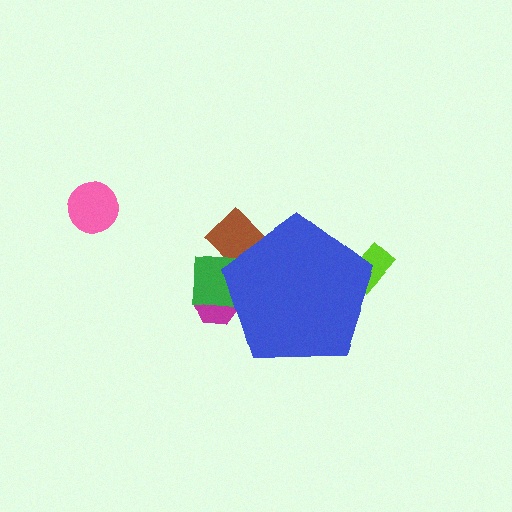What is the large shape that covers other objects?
A blue pentagon.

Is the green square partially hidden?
Yes, the green square is partially hidden behind the blue pentagon.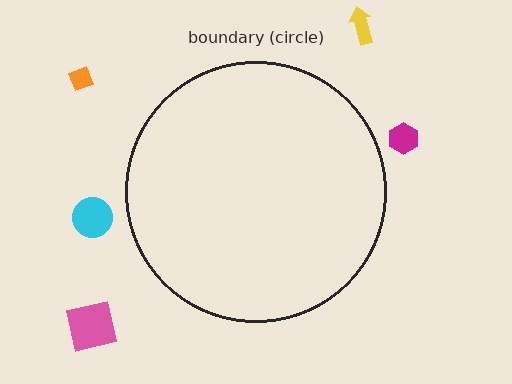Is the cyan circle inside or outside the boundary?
Outside.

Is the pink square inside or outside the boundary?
Outside.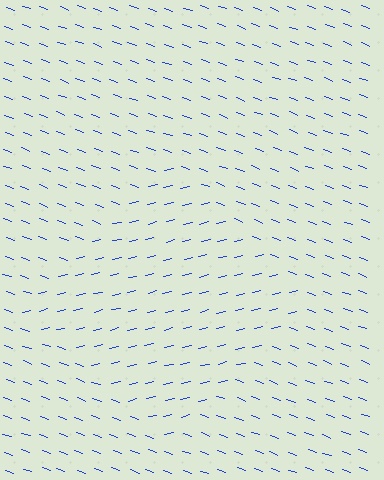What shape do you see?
I see a diamond.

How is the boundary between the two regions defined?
The boundary is defined purely by a change in line orientation (approximately 34 degrees difference). All lines are the same color and thickness.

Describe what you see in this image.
The image is filled with small blue line segments. A diamond region in the image has lines oriented differently from the surrounding lines, creating a visible texture boundary.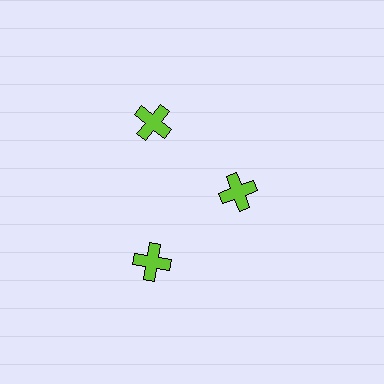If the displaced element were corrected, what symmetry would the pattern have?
It would have 3-fold rotational symmetry — the pattern would map onto itself every 120 degrees.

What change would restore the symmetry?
The symmetry would be restored by moving it outward, back onto the ring so that all 3 crosses sit at equal angles and equal distance from the center.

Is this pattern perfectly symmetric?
No. The 3 lime crosses are arranged in a ring, but one element near the 3 o'clock position is pulled inward toward the center, breaking the 3-fold rotational symmetry.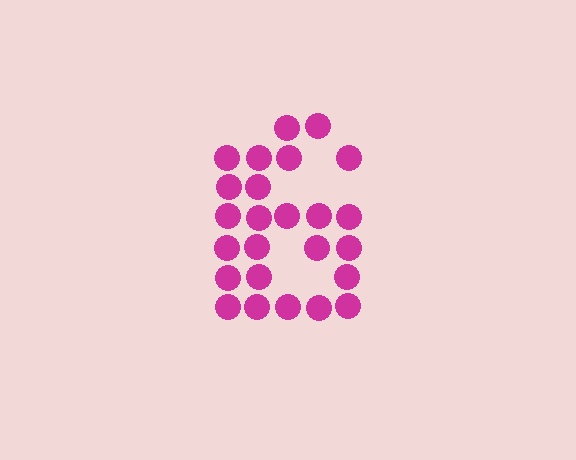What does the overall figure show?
The overall figure shows the digit 6.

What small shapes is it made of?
It is made of small circles.